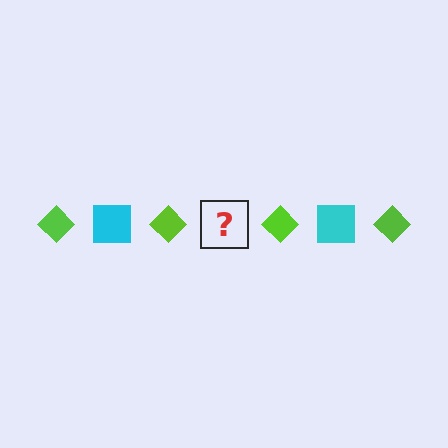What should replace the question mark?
The question mark should be replaced with a cyan square.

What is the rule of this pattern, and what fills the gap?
The rule is that the pattern alternates between lime diamond and cyan square. The gap should be filled with a cyan square.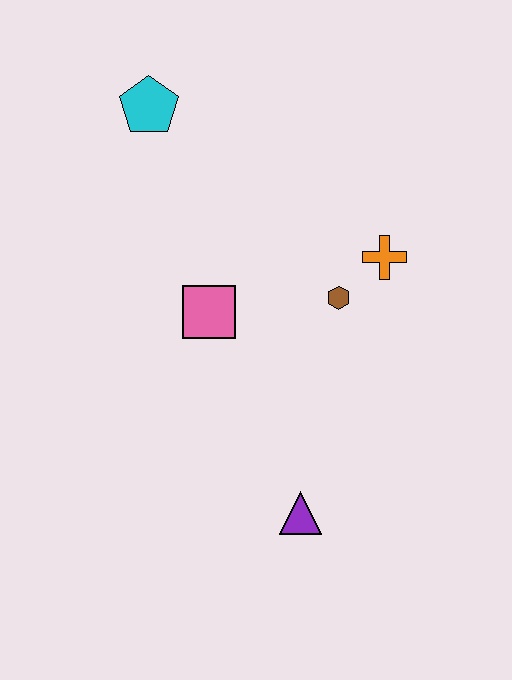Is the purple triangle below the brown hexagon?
Yes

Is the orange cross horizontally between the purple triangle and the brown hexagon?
No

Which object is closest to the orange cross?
The brown hexagon is closest to the orange cross.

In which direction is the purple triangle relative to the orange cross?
The purple triangle is below the orange cross.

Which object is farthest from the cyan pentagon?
The purple triangle is farthest from the cyan pentagon.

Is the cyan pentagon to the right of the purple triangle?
No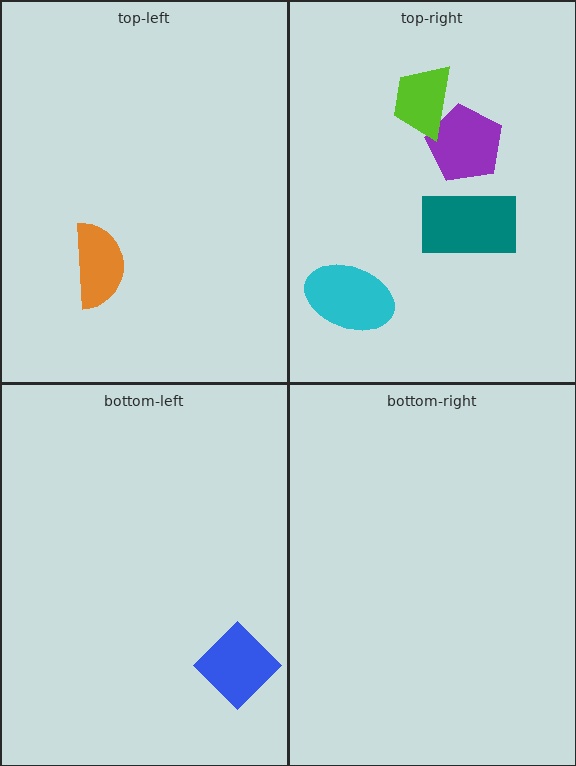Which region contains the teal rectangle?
The top-right region.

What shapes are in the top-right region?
The purple pentagon, the cyan ellipse, the lime trapezoid, the teal rectangle.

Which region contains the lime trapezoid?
The top-right region.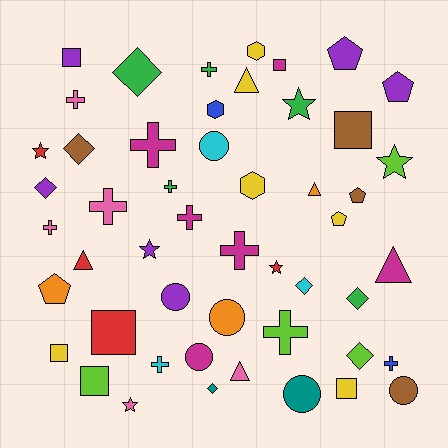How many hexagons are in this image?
There are 3 hexagons.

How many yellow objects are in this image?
There are 6 yellow objects.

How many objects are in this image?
There are 50 objects.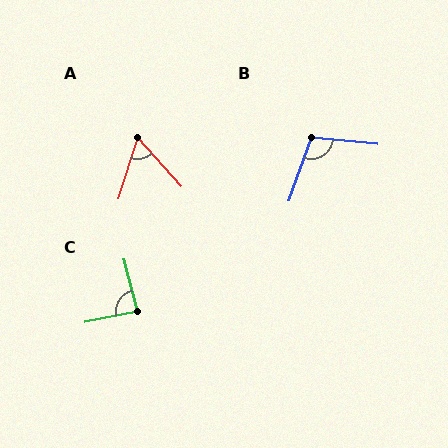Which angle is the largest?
B, at approximately 104 degrees.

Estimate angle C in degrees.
Approximately 87 degrees.